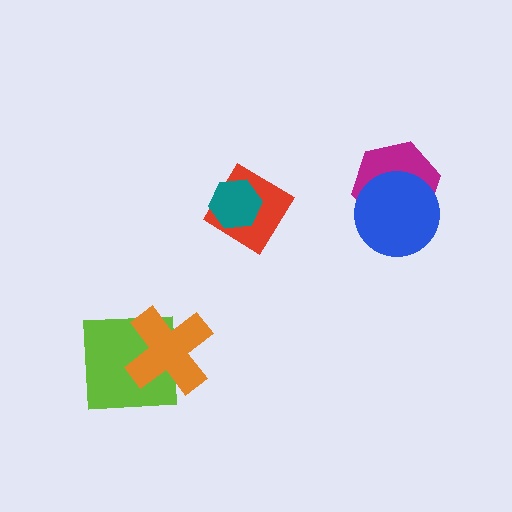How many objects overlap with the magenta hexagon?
1 object overlaps with the magenta hexagon.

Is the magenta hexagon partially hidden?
Yes, it is partially covered by another shape.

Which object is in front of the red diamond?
The teal hexagon is in front of the red diamond.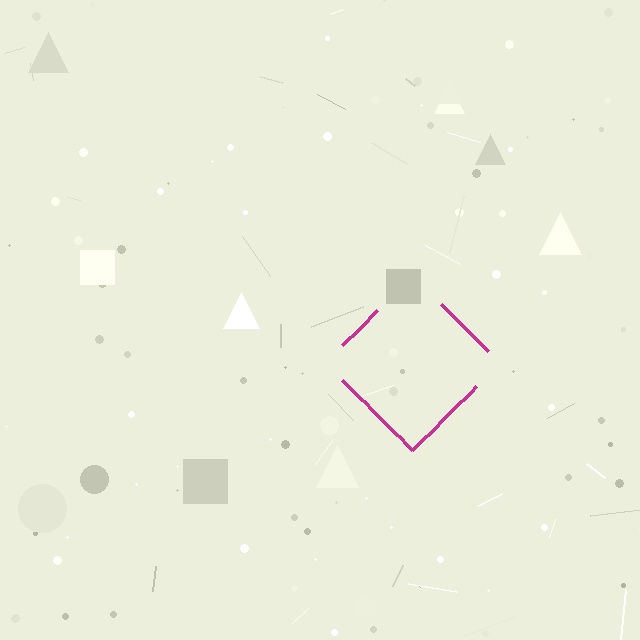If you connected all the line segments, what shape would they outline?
They would outline a diamond.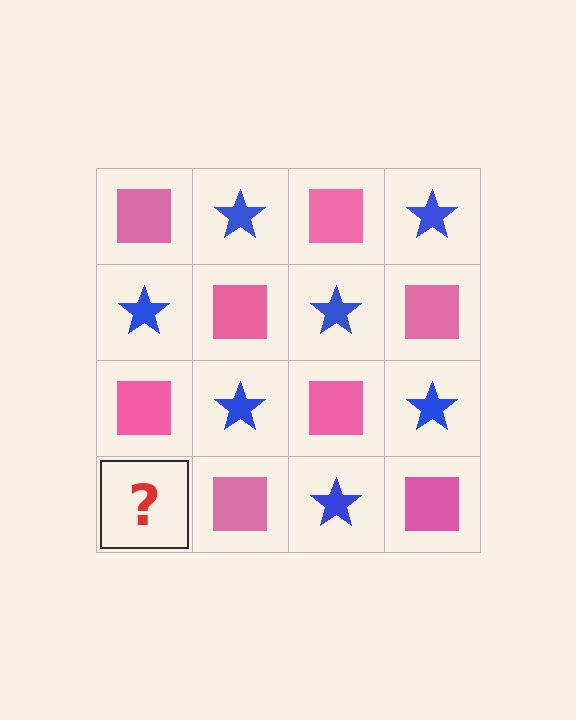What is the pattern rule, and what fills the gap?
The rule is that it alternates pink square and blue star in a checkerboard pattern. The gap should be filled with a blue star.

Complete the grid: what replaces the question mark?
The question mark should be replaced with a blue star.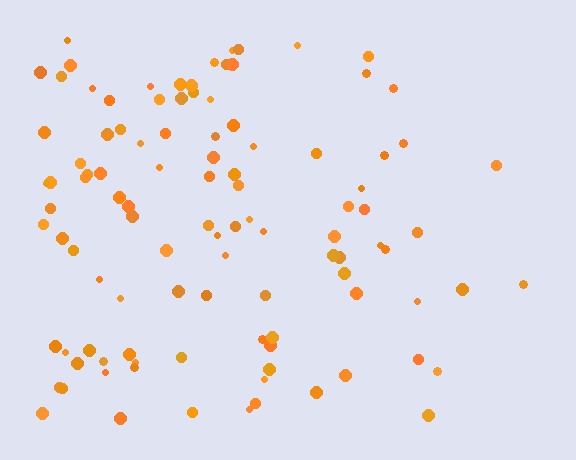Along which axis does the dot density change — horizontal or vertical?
Horizontal.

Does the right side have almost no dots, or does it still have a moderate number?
Still a moderate number, just noticeably fewer than the left.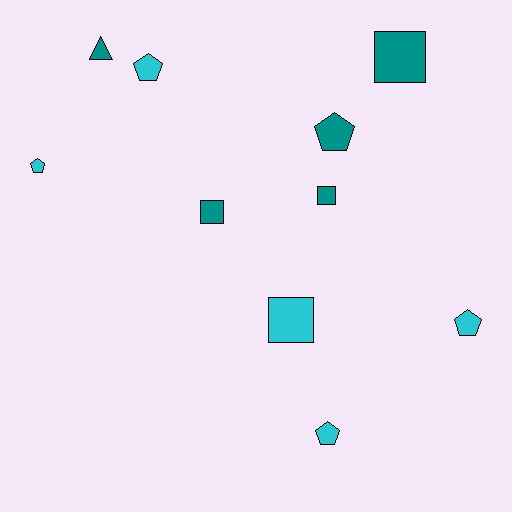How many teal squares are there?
There are 3 teal squares.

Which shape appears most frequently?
Pentagon, with 5 objects.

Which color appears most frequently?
Cyan, with 5 objects.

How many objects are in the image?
There are 10 objects.